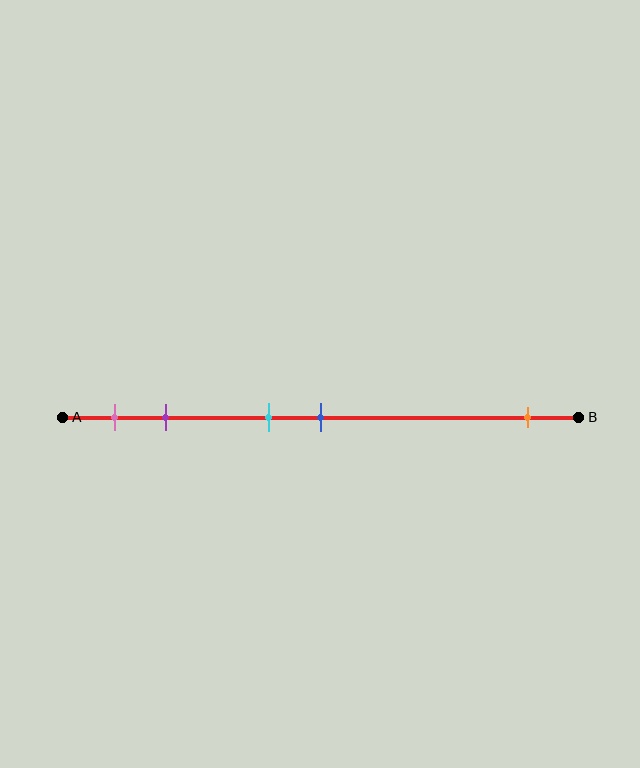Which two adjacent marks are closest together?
The cyan and blue marks are the closest adjacent pair.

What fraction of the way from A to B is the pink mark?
The pink mark is approximately 10% (0.1) of the way from A to B.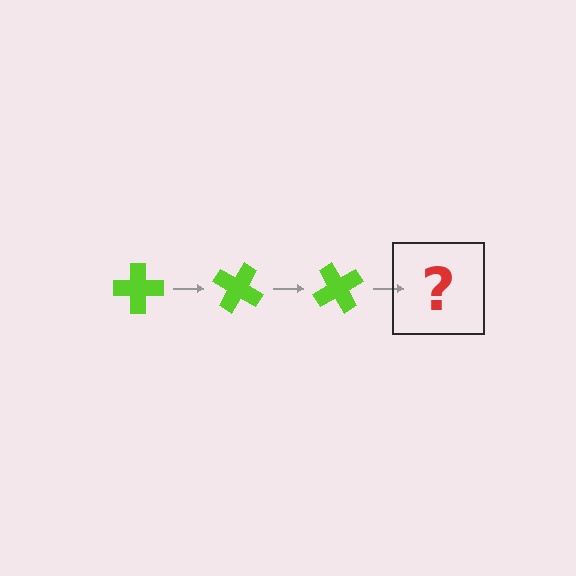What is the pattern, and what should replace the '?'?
The pattern is that the cross rotates 30 degrees each step. The '?' should be a lime cross rotated 90 degrees.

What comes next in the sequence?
The next element should be a lime cross rotated 90 degrees.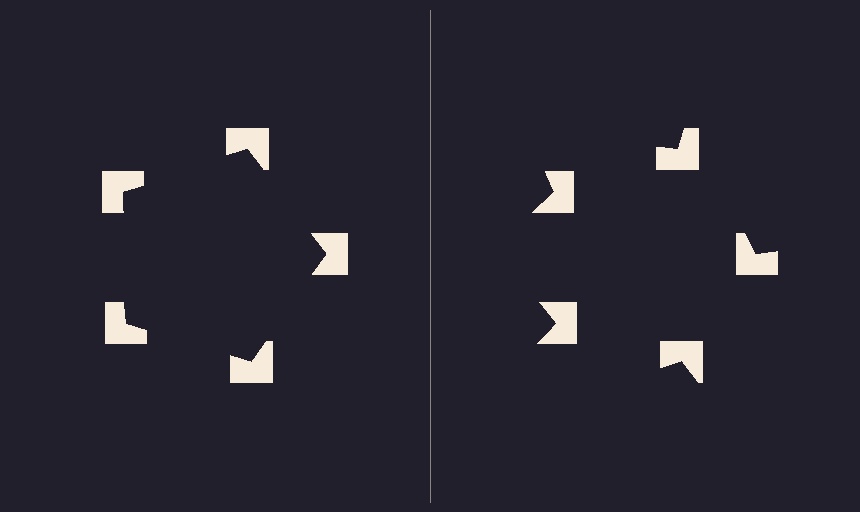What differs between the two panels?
The notched squares are positioned identically on both sides; only the wedge orientations differ. On the left they align to a pentagon; on the right they are misaligned.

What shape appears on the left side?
An illusory pentagon.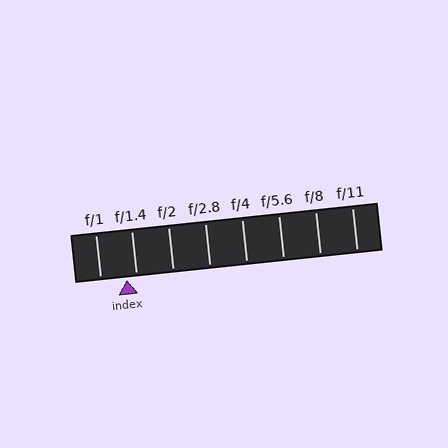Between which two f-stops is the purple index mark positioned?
The index mark is between f/1 and f/1.4.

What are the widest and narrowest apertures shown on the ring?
The widest aperture shown is f/1 and the narrowest is f/11.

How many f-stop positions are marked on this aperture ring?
There are 8 f-stop positions marked.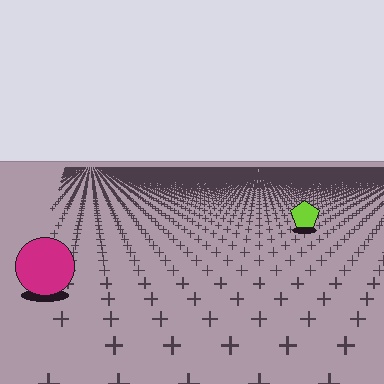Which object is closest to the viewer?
The magenta circle is closest. The texture marks near it are larger and more spread out.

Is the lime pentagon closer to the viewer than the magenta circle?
No. The magenta circle is closer — you can tell from the texture gradient: the ground texture is coarser near it.